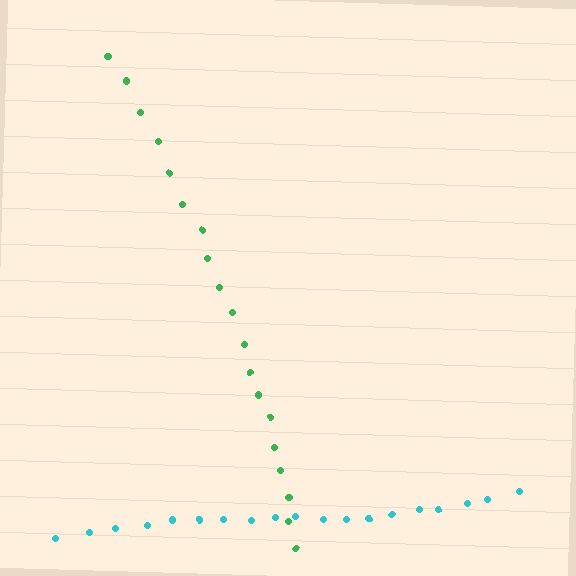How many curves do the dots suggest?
There are 2 distinct paths.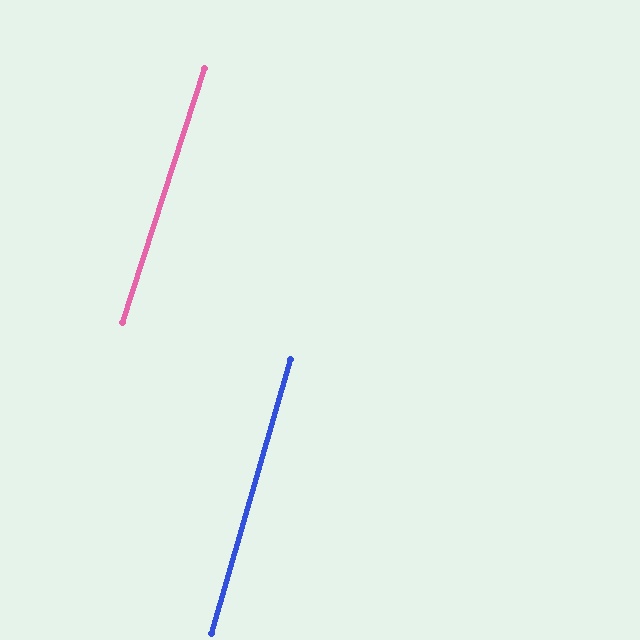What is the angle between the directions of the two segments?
Approximately 2 degrees.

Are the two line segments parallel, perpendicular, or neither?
Parallel — their directions differ by only 1.8°.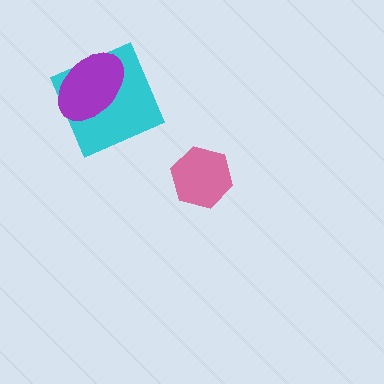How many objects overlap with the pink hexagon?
0 objects overlap with the pink hexagon.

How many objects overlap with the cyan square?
1 object overlaps with the cyan square.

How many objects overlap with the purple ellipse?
1 object overlaps with the purple ellipse.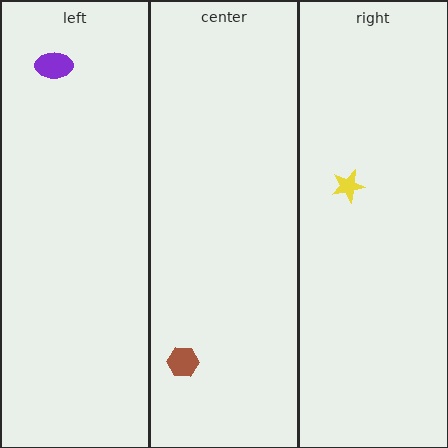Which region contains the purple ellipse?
The left region.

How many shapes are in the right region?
1.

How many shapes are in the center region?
1.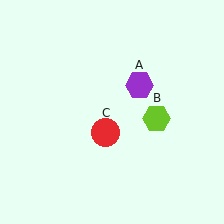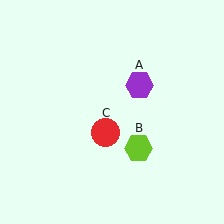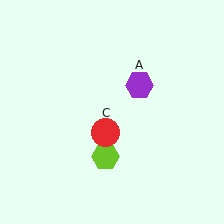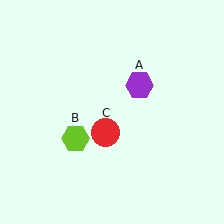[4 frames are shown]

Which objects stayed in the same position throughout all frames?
Purple hexagon (object A) and red circle (object C) remained stationary.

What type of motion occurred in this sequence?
The lime hexagon (object B) rotated clockwise around the center of the scene.